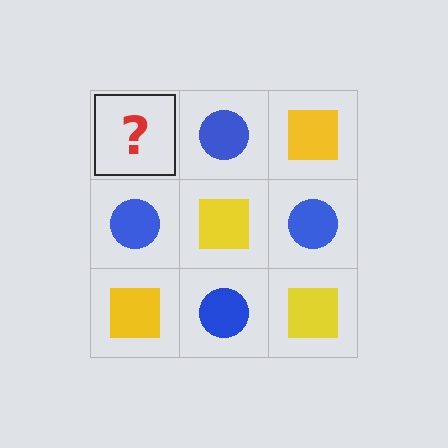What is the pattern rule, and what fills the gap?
The rule is that it alternates yellow square and blue circle in a checkerboard pattern. The gap should be filled with a yellow square.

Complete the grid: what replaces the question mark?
The question mark should be replaced with a yellow square.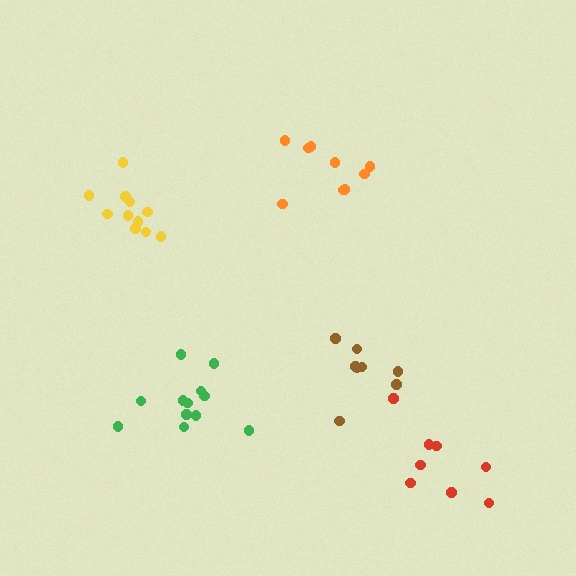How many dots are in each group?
Group 1: 12 dots, Group 2: 9 dots, Group 3: 8 dots, Group 4: 11 dots, Group 5: 8 dots (48 total).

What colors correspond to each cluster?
The clusters are colored: green, orange, brown, yellow, red.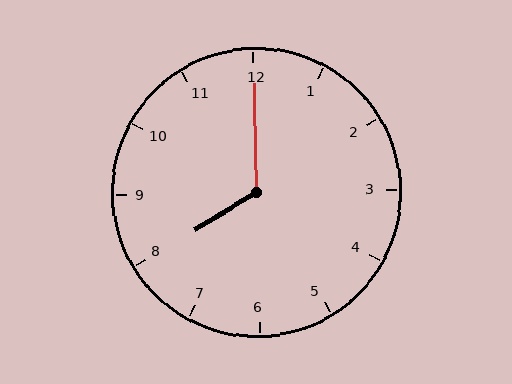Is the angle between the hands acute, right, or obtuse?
It is obtuse.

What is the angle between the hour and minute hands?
Approximately 120 degrees.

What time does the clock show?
8:00.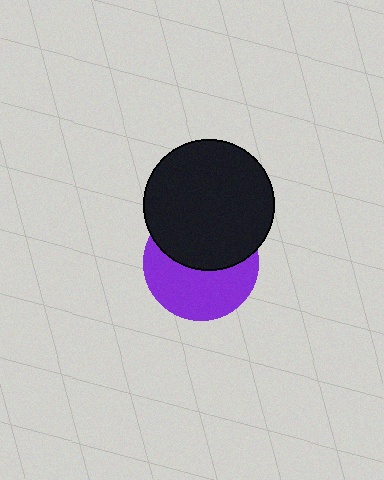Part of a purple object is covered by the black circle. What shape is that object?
It is a circle.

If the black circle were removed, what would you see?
You would see the complete purple circle.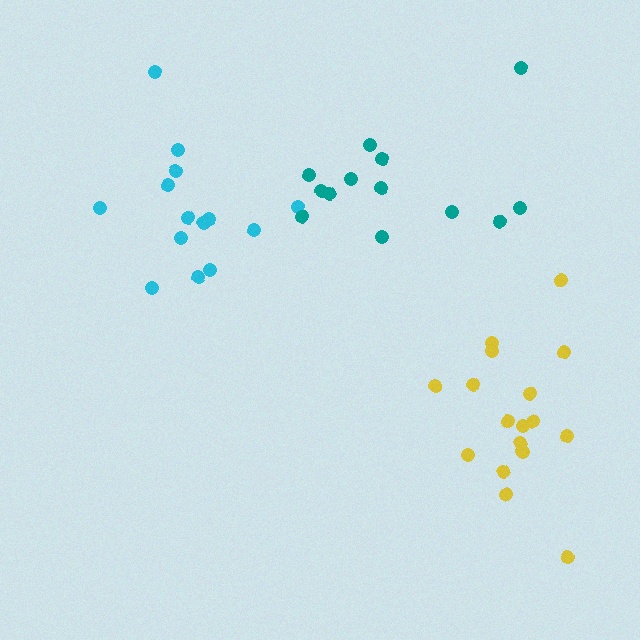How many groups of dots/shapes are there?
There are 3 groups.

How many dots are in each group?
Group 1: 14 dots, Group 2: 13 dots, Group 3: 18 dots (45 total).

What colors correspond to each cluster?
The clusters are colored: cyan, teal, yellow.